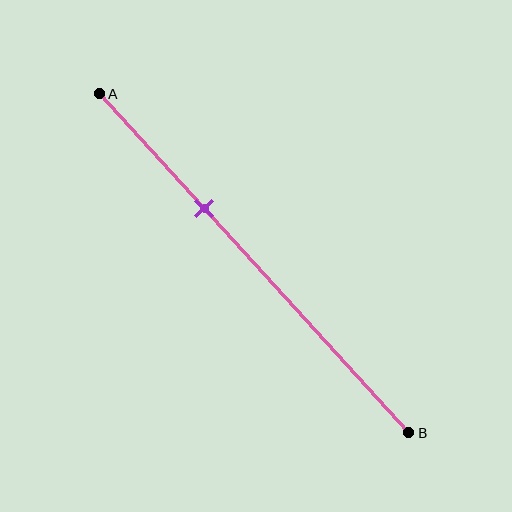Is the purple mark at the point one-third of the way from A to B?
Yes, the mark is approximately at the one-third point.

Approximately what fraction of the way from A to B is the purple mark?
The purple mark is approximately 35% of the way from A to B.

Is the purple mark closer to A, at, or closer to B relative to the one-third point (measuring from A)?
The purple mark is approximately at the one-third point of segment AB.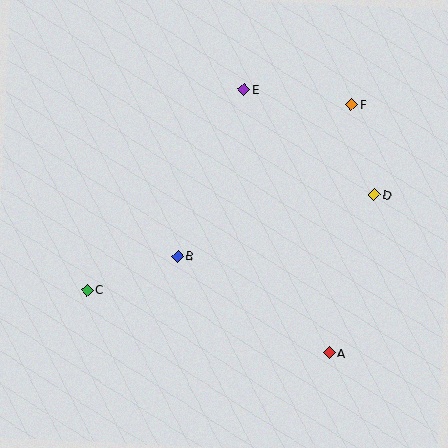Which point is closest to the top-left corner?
Point E is closest to the top-left corner.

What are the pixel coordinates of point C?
Point C is at (87, 290).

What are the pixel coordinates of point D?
Point D is at (374, 195).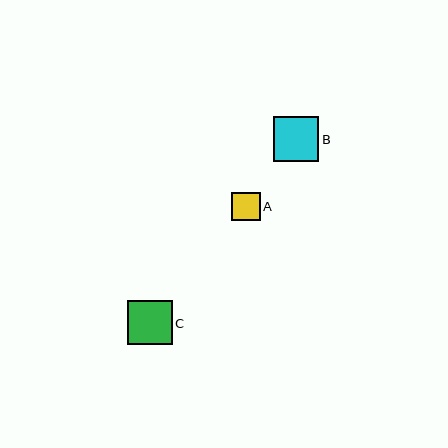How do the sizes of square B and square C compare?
Square B and square C are approximately the same size.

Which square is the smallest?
Square A is the smallest with a size of approximately 28 pixels.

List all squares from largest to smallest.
From largest to smallest: B, C, A.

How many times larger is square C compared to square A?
Square C is approximately 1.6 times the size of square A.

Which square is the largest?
Square B is the largest with a size of approximately 45 pixels.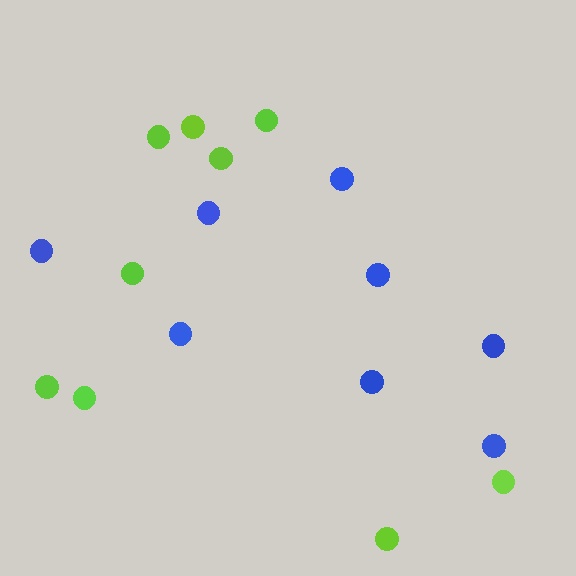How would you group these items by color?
There are 2 groups: one group of blue circles (8) and one group of lime circles (9).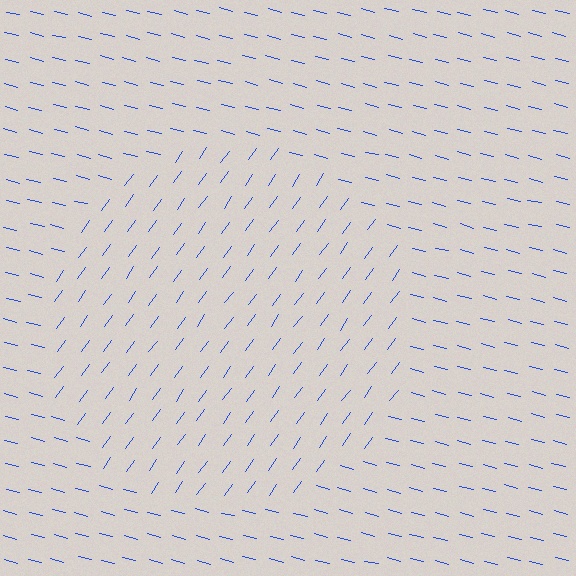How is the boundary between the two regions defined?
The boundary is defined purely by a change in line orientation (approximately 69 degrees difference). All lines are the same color and thickness.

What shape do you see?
I see a circle.